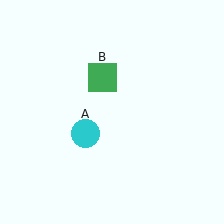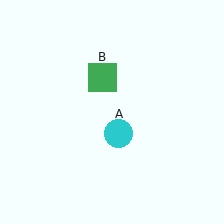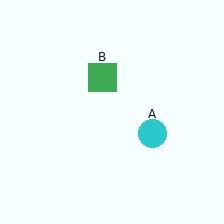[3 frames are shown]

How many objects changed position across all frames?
1 object changed position: cyan circle (object A).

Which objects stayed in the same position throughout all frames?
Green square (object B) remained stationary.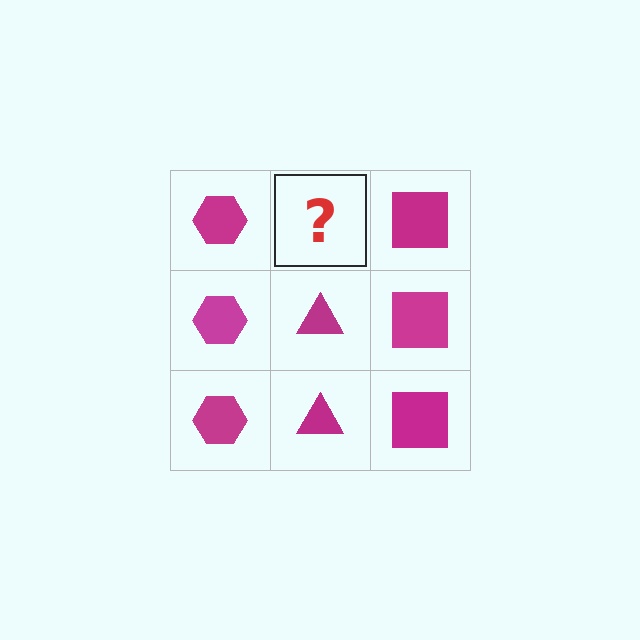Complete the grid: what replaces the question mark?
The question mark should be replaced with a magenta triangle.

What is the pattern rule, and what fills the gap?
The rule is that each column has a consistent shape. The gap should be filled with a magenta triangle.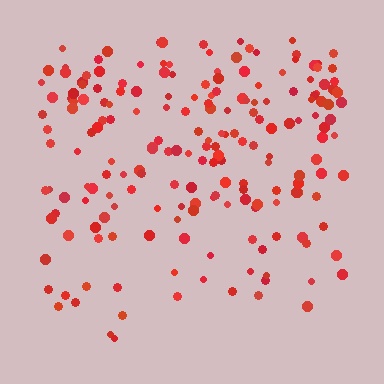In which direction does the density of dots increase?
From bottom to top, with the top side densest.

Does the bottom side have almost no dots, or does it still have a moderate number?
Still a moderate number, just noticeably fewer than the top.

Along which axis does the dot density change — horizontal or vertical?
Vertical.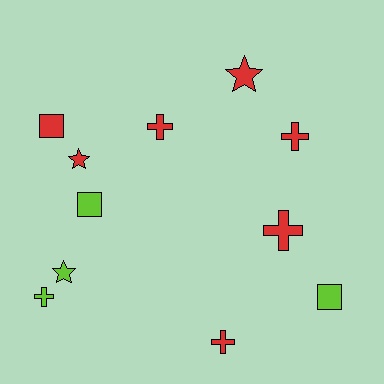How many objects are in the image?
There are 11 objects.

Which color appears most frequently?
Red, with 7 objects.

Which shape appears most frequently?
Cross, with 5 objects.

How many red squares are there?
There is 1 red square.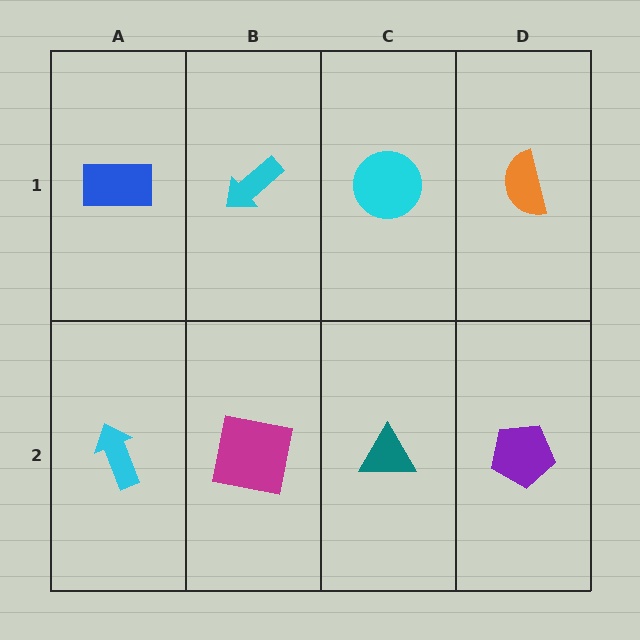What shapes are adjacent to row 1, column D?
A purple pentagon (row 2, column D), a cyan circle (row 1, column C).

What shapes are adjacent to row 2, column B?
A cyan arrow (row 1, column B), a cyan arrow (row 2, column A), a teal triangle (row 2, column C).